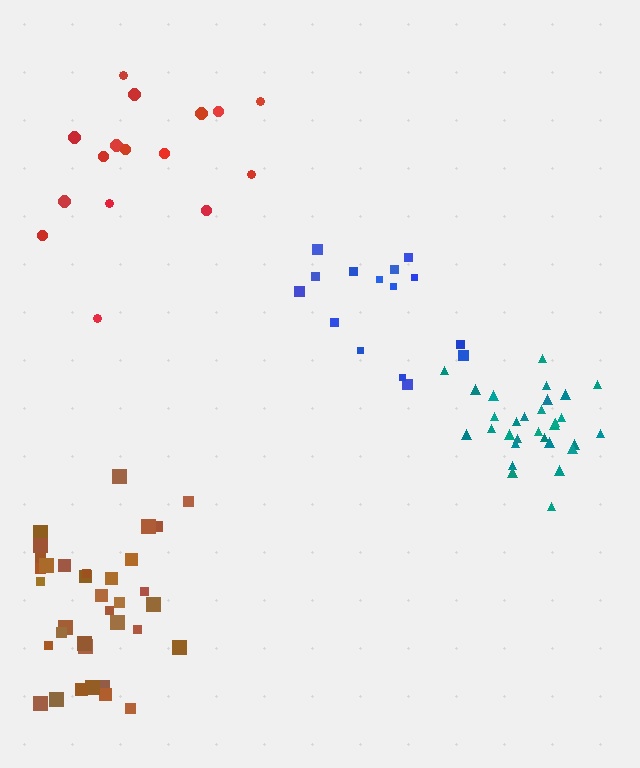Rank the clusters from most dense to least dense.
teal, brown, blue, red.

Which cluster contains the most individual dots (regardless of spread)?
Brown (35).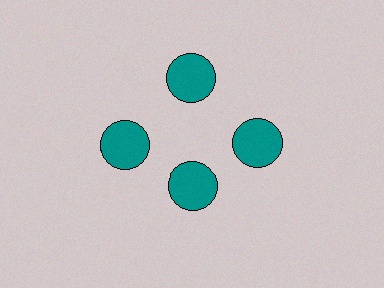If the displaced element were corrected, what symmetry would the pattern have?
It would have 4-fold rotational symmetry — the pattern would map onto itself every 90 degrees.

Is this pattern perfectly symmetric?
No. The 4 teal circles are arranged in a ring, but one element near the 6 o'clock position is pulled inward toward the center, breaking the 4-fold rotational symmetry.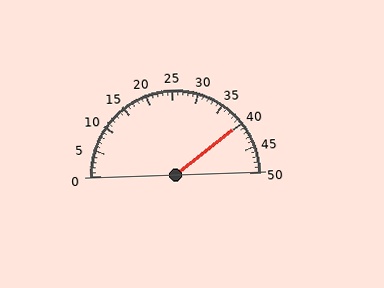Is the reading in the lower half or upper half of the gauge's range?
The reading is in the upper half of the range (0 to 50).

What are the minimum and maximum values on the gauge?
The gauge ranges from 0 to 50.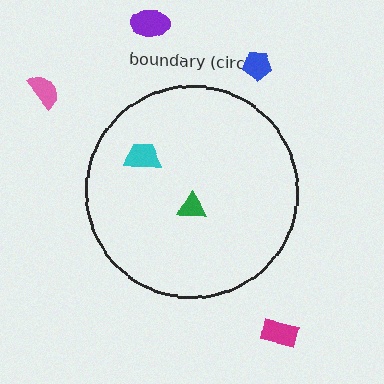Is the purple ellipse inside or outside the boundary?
Outside.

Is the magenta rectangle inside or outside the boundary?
Outside.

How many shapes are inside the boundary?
2 inside, 4 outside.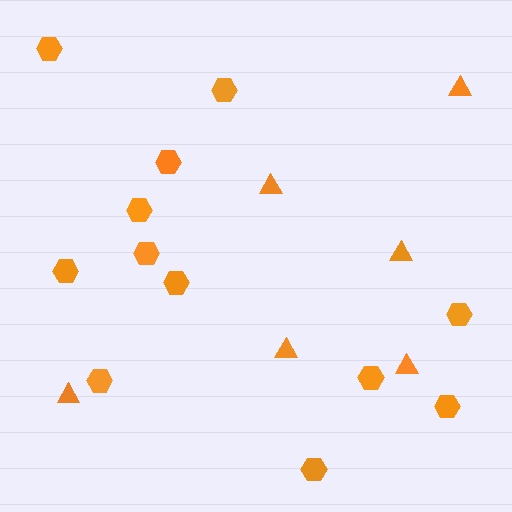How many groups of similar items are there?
There are 2 groups: one group of hexagons (12) and one group of triangles (6).